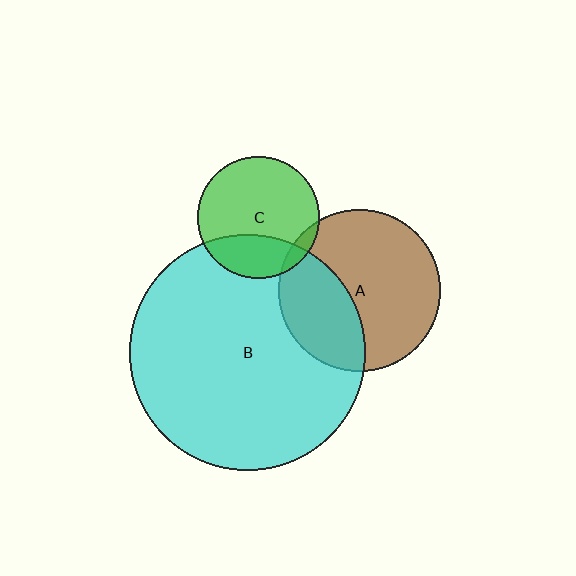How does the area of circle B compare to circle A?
Approximately 2.1 times.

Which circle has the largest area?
Circle B (cyan).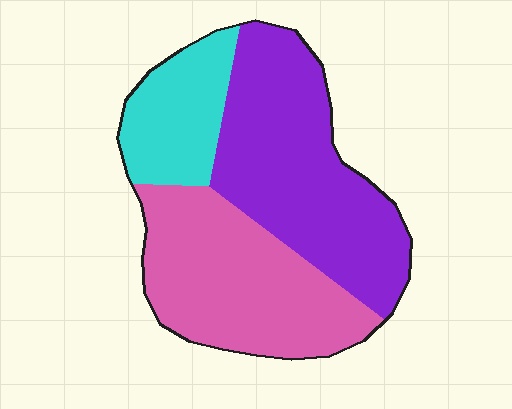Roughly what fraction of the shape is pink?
Pink takes up about three eighths (3/8) of the shape.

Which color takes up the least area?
Cyan, at roughly 20%.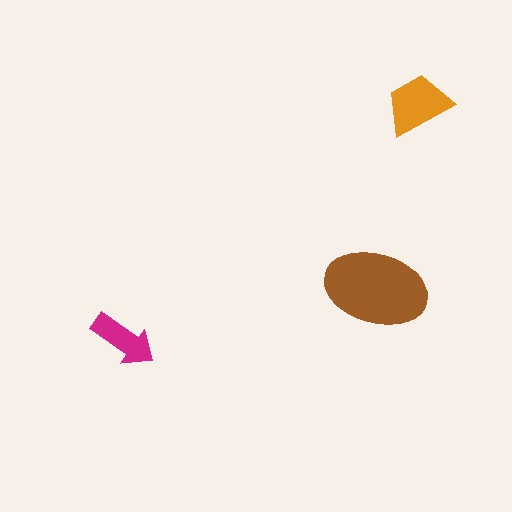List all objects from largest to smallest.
The brown ellipse, the orange trapezoid, the magenta arrow.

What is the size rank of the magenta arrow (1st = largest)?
3rd.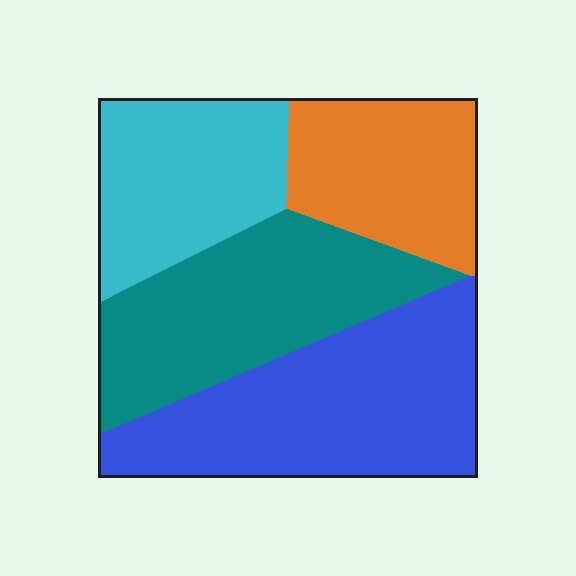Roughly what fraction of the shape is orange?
Orange takes up about one fifth (1/5) of the shape.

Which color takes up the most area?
Blue, at roughly 35%.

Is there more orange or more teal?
Teal.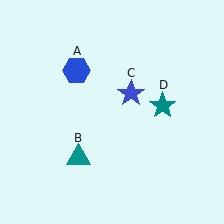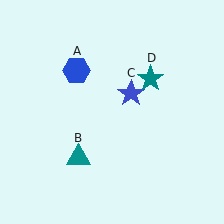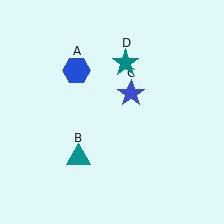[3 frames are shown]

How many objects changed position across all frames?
1 object changed position: teal star (object D).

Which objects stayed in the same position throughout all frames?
Blue hexagon (object A) and teal triangle (object B) and blue star (object C) remained stationary.